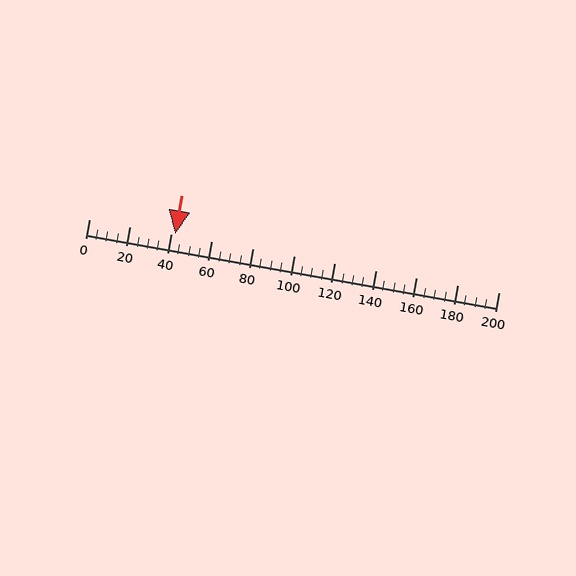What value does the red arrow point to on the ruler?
The red arrow points to approximately 42.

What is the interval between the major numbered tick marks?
The major tick marks are spaced 20 units apart.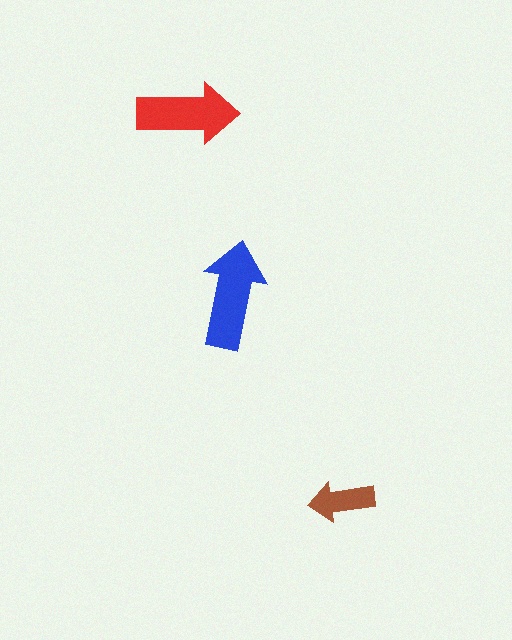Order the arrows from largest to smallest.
the blue one, the red one, the brown one.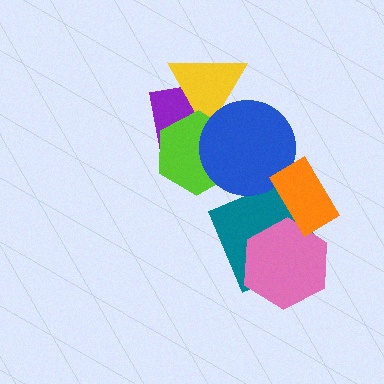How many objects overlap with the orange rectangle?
2 objects overlap with the orange rectangle.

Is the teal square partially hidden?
Yes, it is partially covered by another shape.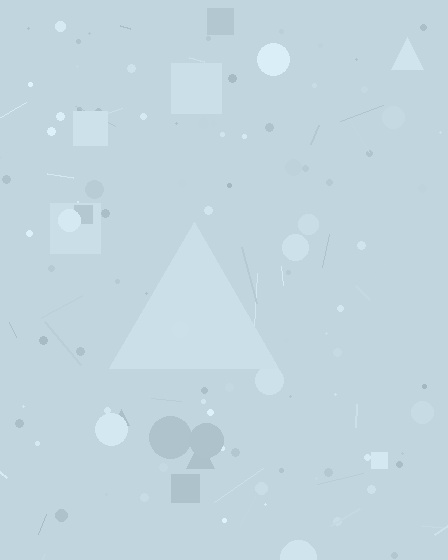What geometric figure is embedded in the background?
A triangle is embedded in the background.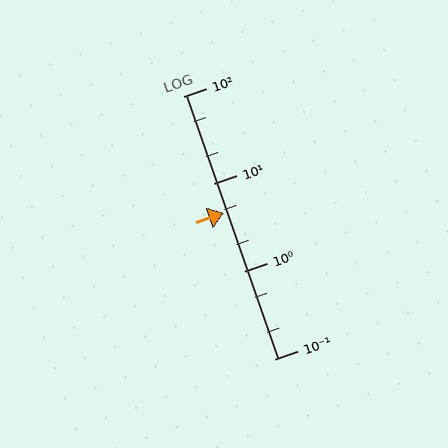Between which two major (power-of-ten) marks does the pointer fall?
The pointer is between 1 and 10.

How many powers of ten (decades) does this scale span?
The scale spans 3 decades, from 0.1 to 100.